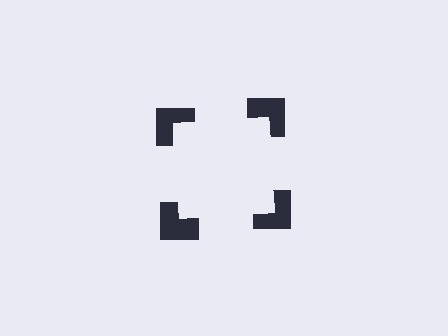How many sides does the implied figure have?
4 sides.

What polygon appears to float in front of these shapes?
An illusory square — its edges are inferred from the aligned wedge cuts in the notched squares, not physically drawn.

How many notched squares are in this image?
There are 4 — one at each vertex of the illusory square.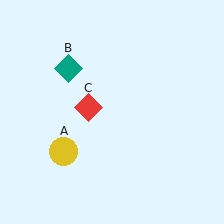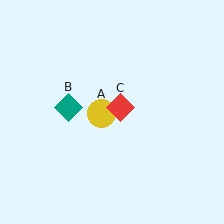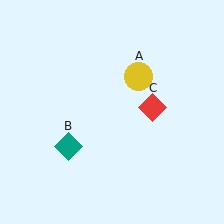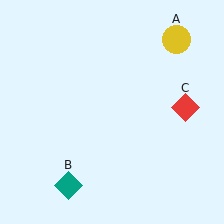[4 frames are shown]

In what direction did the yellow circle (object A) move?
The yellow circle (object A) moved up and to the right.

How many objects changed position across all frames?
3 objects changed position: yellow circle (object A), teal diamond (object B), red diamond (object C).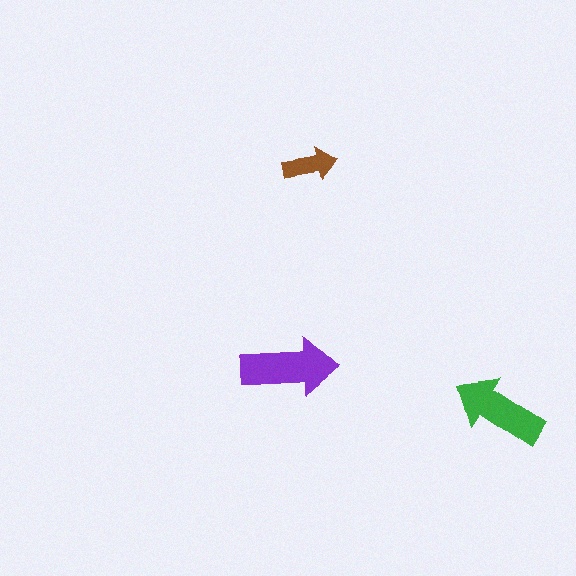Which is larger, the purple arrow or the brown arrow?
The purple one.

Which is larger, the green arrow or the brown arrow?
The green one.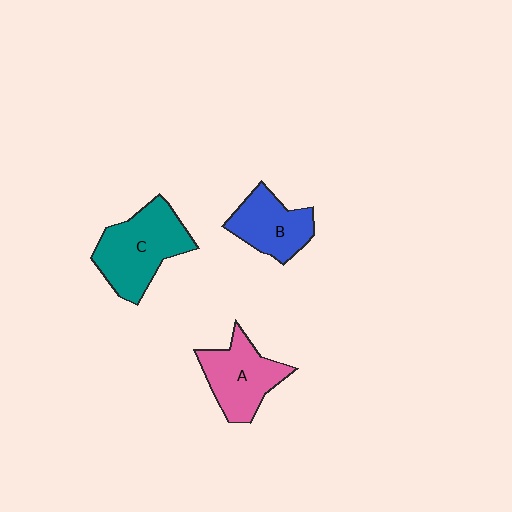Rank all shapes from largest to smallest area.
From largest to smallest: C (teal), A (pink), B (blue).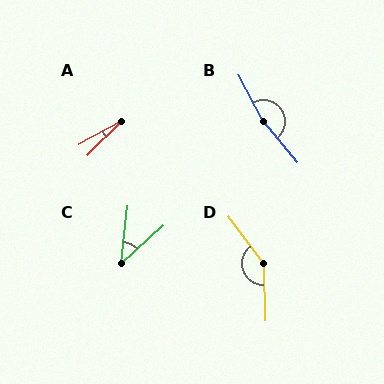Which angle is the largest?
B, at approximately 168 degrees.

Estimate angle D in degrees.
Approximately 145 degrees.